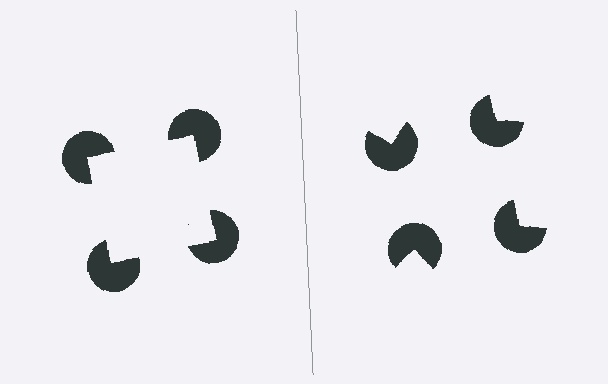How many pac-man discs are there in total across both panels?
8 — 4 on each side.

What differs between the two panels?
The pac-man discs are positioned identically on both sides; only the wedge orientations differ. On the left they align to a square; on the right they are misaligned.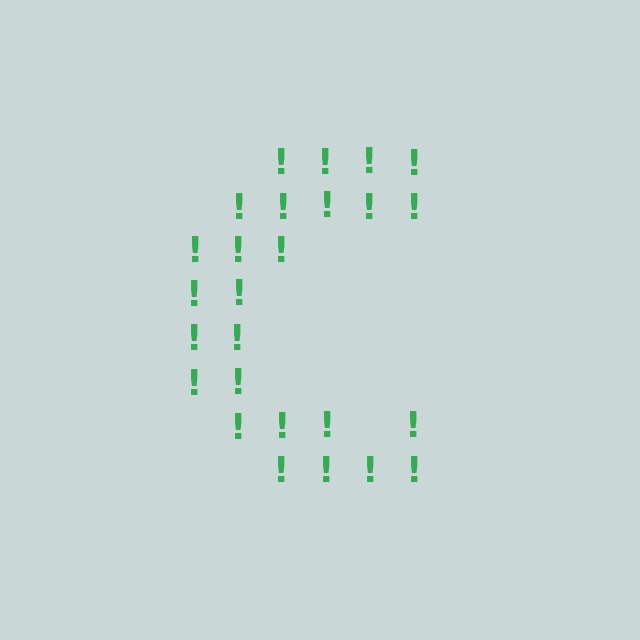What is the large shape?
The large shape is the letter C.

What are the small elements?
The small elements are exclamation marks.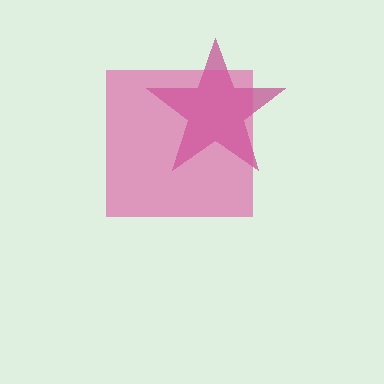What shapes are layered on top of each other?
The layered shapes are: a magenta star, a pink square.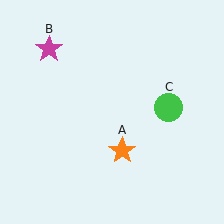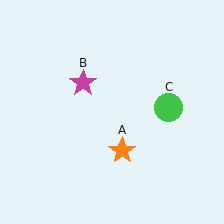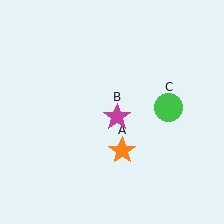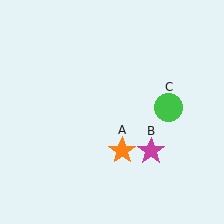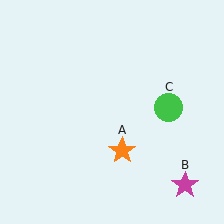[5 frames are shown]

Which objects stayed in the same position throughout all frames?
Orange star (object A) and green circle (object C) remained stationary.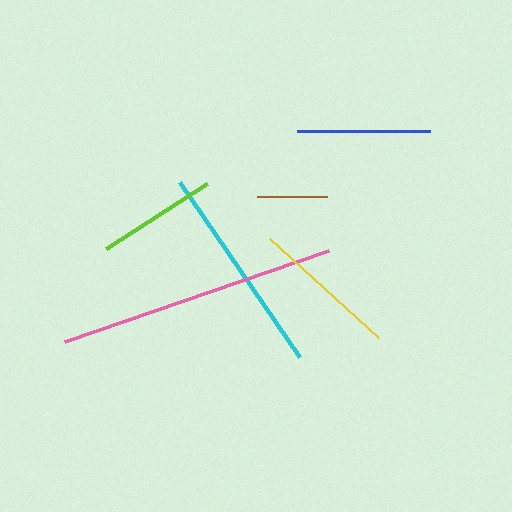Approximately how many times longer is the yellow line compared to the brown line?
The yellow line is approximately 2.1 times the length of the brown line.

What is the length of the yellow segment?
The yellow segment is approximately 147 pixels long.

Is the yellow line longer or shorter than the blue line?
The yellow line is longer than the blue line.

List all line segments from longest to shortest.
From longest to shortest: pink, cyan, yellow, blue, lime, brown.